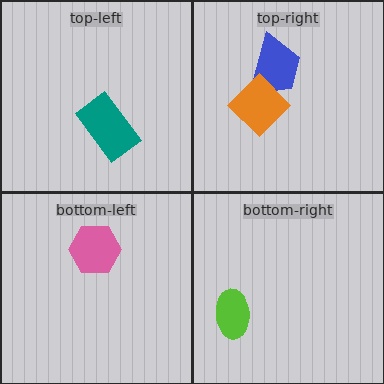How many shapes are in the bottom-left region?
1.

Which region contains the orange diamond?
The top-right region.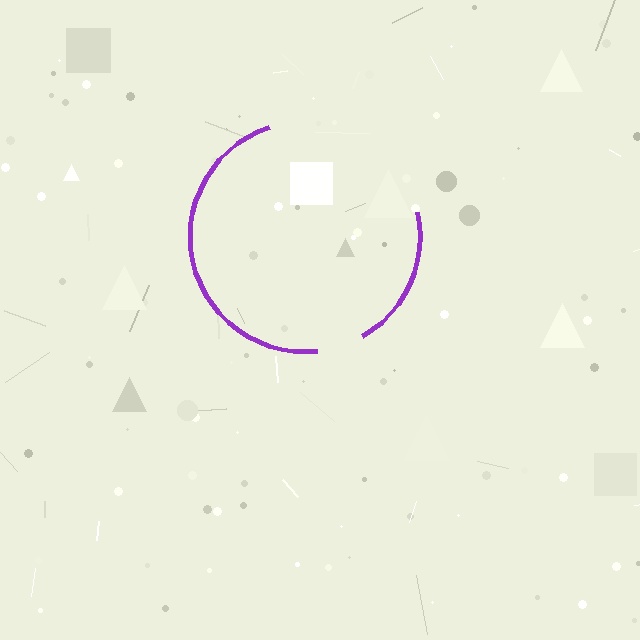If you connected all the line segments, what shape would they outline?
They would outline a circle.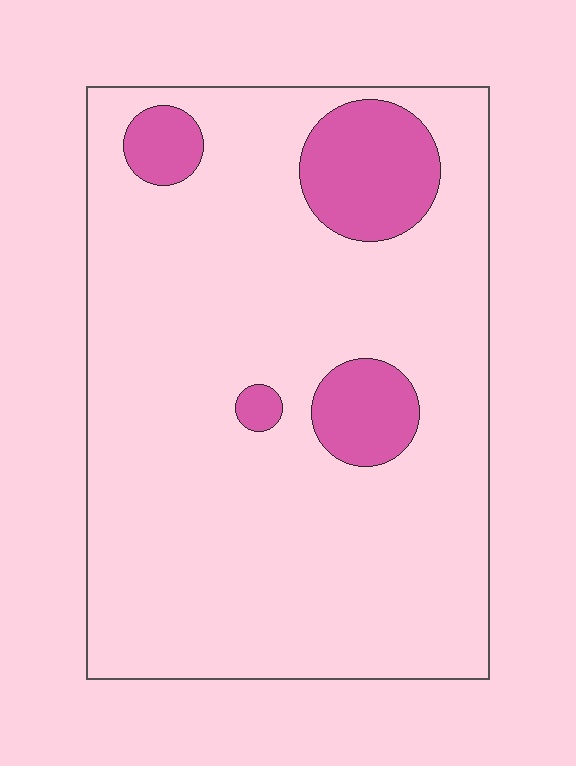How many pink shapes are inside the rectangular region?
4.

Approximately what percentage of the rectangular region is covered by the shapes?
Approximately 15%.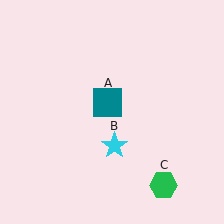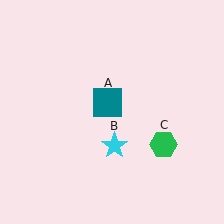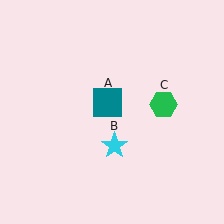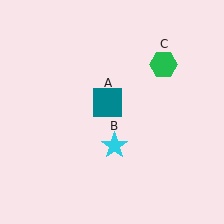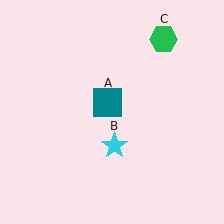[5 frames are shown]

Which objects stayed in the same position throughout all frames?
Teal square (object A) and cyan star (object B) remained stationary.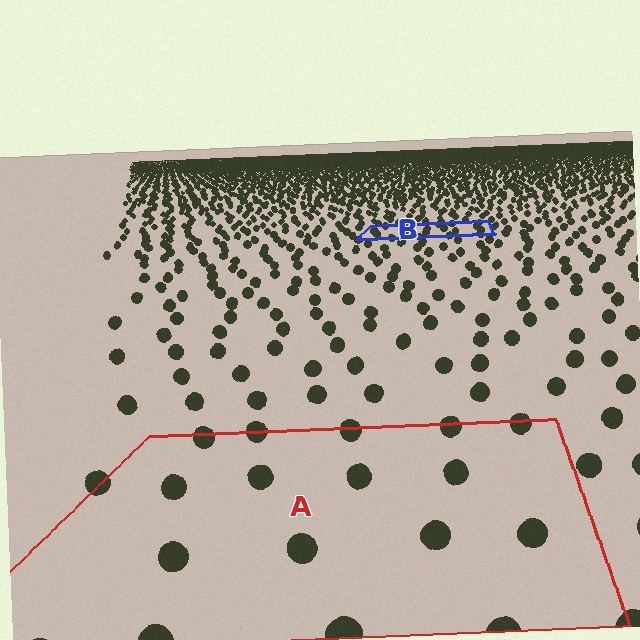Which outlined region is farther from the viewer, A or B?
Region B is farther from the viewer — the texture elements inside it appear smaller and more densely packed.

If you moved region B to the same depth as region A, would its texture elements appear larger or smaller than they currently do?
They would appear larger. At a closer depth, the same texture elements are projected at a bigger on-screen size.